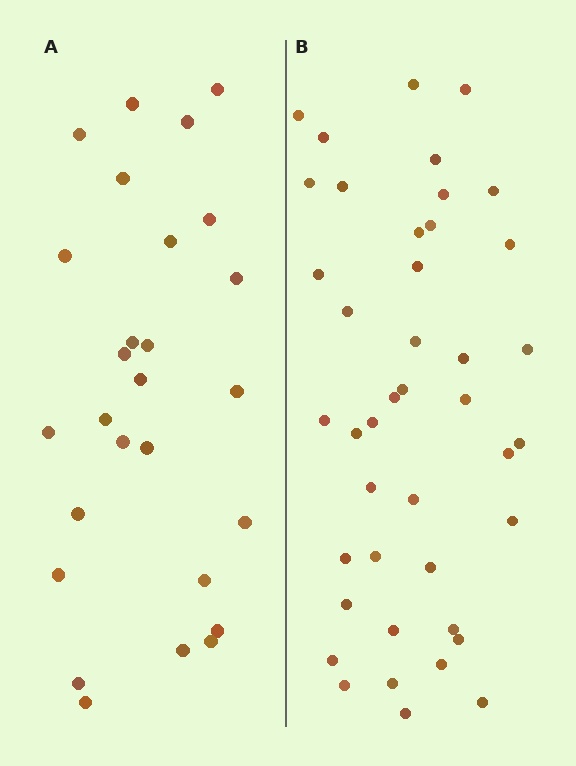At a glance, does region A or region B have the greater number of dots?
Region B (the right region) has more dots.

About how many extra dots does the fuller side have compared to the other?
Region B has approximately 15 more dots than region A.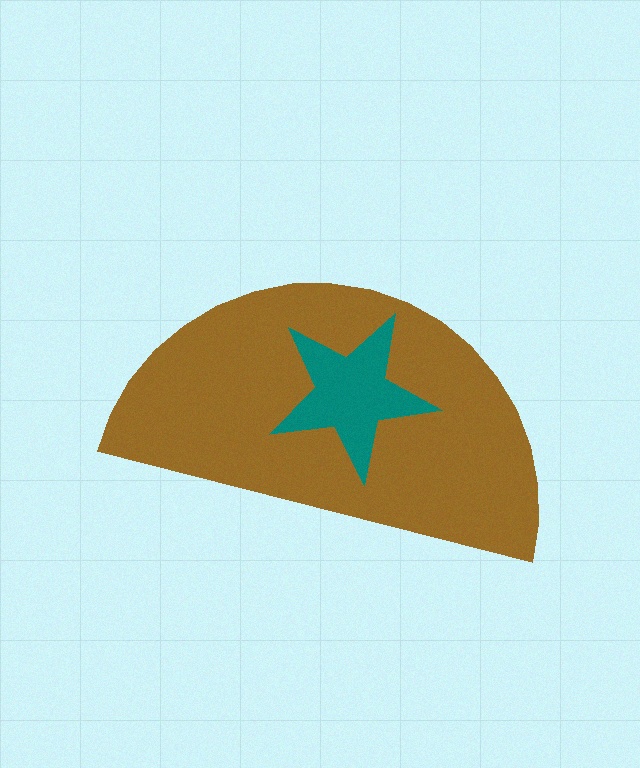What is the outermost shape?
The brown semicircle.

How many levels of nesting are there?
2.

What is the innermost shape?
The teal star.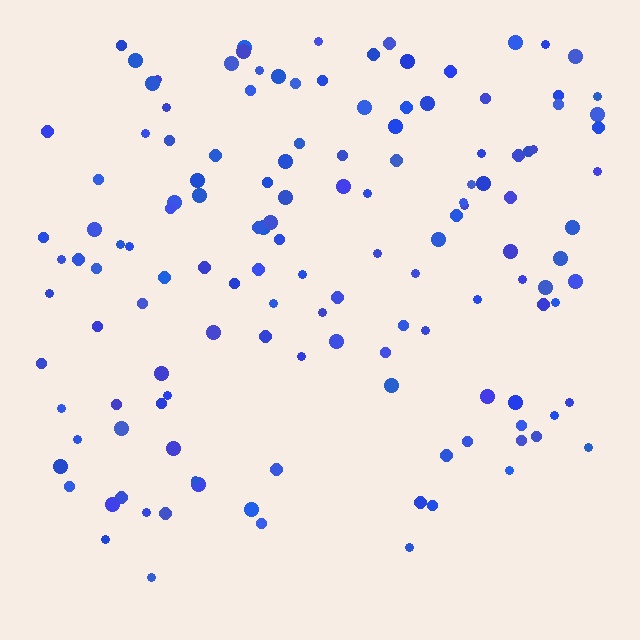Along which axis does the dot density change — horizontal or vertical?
Vertical.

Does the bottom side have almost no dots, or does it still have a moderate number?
Still a moderate number, just noticeably fewer than the top.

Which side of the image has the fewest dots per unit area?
The bottom.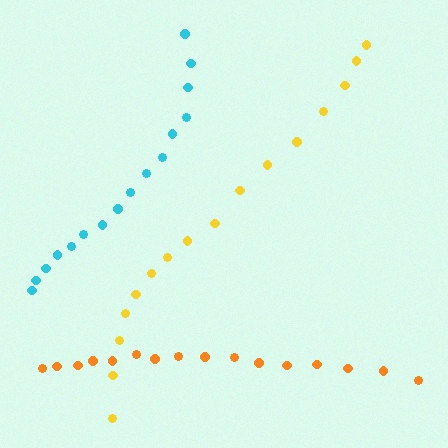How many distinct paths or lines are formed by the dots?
There are 3 distinct paths.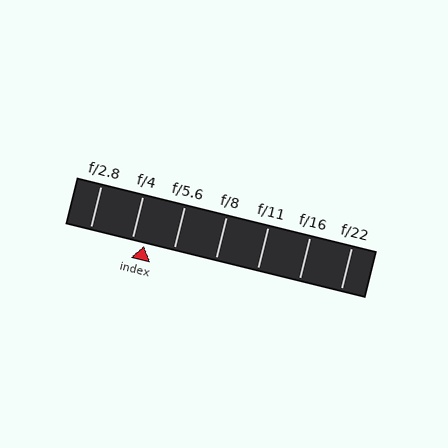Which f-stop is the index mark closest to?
The index mark is closest to f/4.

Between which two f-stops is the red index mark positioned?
The index mark is between f/4 and f/5.6.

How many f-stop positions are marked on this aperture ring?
There are 7 f-stop positions marked.